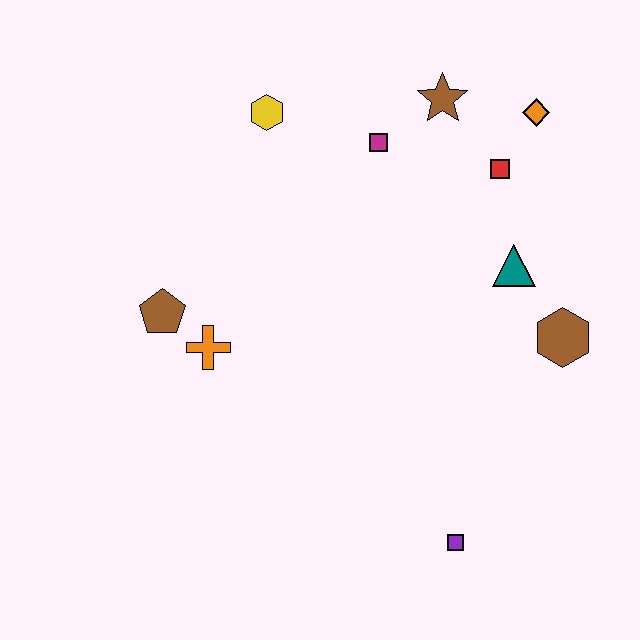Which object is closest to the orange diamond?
The red square is closest to the orange diamond.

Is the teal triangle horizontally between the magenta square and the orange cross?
No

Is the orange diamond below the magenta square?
No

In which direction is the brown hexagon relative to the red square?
The brown hexagon is below the red square.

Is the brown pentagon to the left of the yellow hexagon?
Yes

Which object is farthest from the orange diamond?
The purple square is farthest from the orange diamond.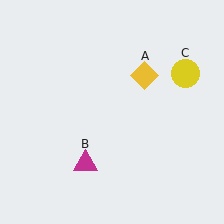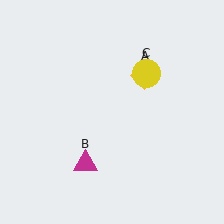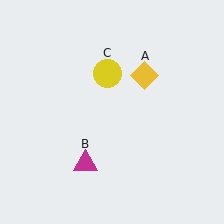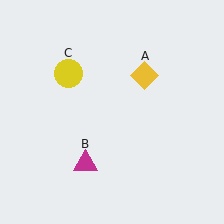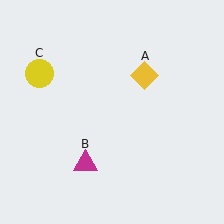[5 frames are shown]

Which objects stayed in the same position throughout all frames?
Yellow diamond (object A) and magenta triangle (object B) remained stationary.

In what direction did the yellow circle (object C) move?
The yellow circle (object C) moved left.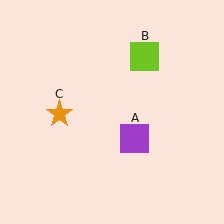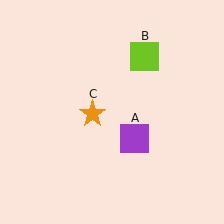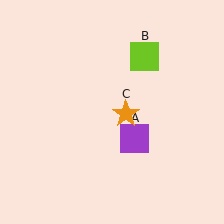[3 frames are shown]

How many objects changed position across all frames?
1 object changed position: orange star (object C).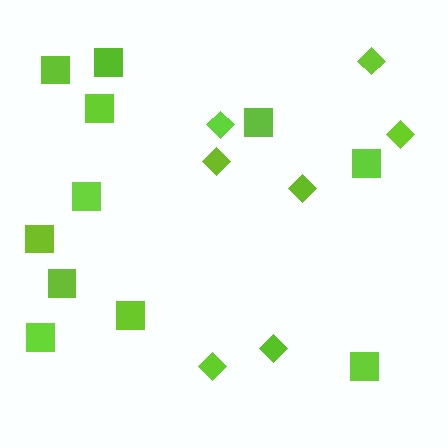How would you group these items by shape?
There are 2 groups: one group of squares (11) and one group of diamonds (7).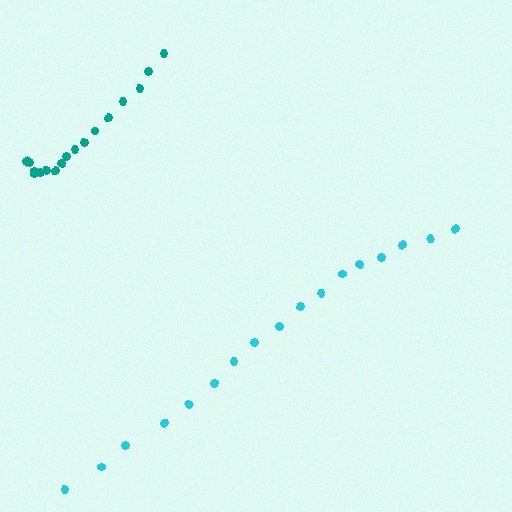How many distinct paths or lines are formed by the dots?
There are 2 distinct paths.